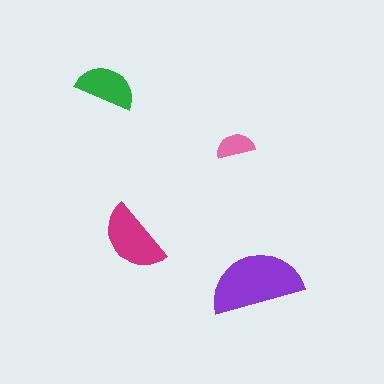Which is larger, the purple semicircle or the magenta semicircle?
The purple one.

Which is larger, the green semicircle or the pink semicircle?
The green one.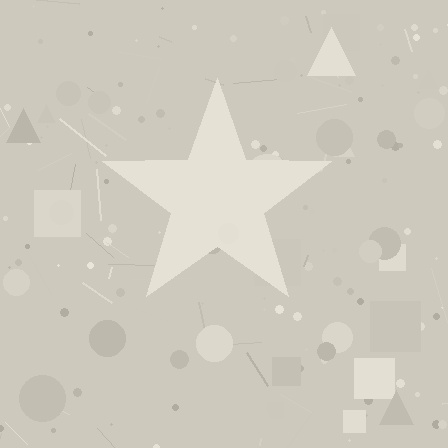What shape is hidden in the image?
A star is hidden in the image.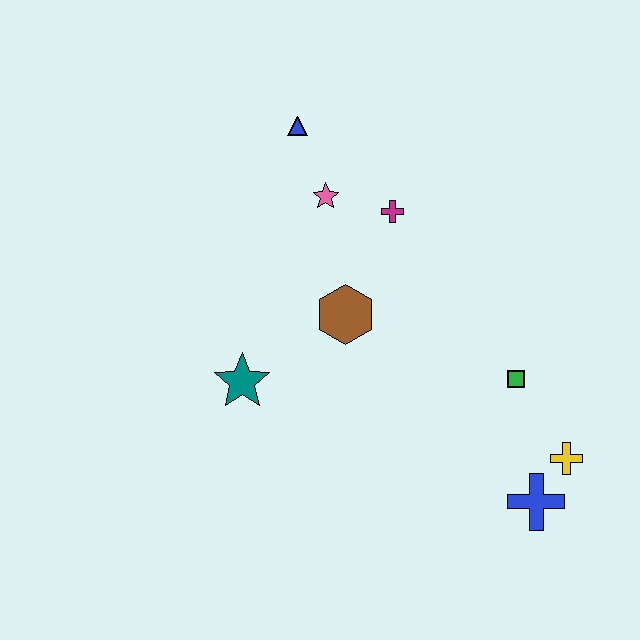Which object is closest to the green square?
The yellow cross is closest to the green square.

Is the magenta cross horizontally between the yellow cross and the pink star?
Yes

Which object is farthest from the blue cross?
The blue triangle is farthest from the blue cross.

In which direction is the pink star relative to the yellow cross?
The pink star is above the yellow cross.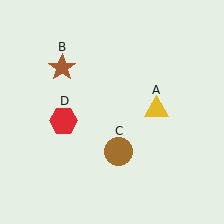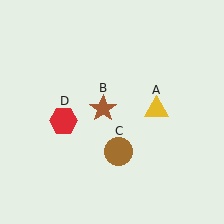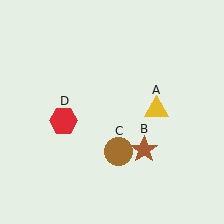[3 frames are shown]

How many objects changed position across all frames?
1 object changed position: brown star (object B).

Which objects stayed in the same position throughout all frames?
Yellow triangle (object A) and brown circle (object C) and red hexagon (object D) remained stationary.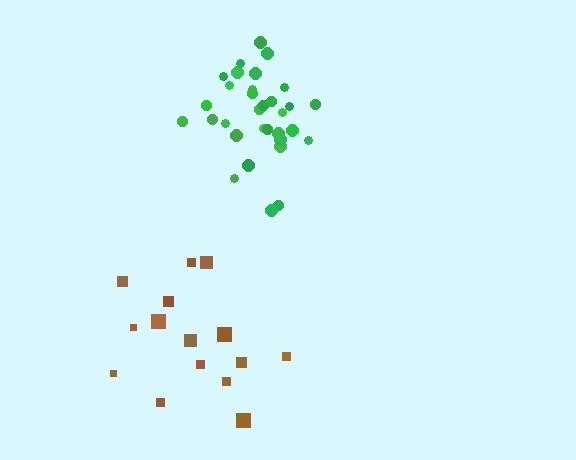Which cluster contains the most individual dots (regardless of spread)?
Green (32).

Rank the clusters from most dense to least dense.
green, brown.